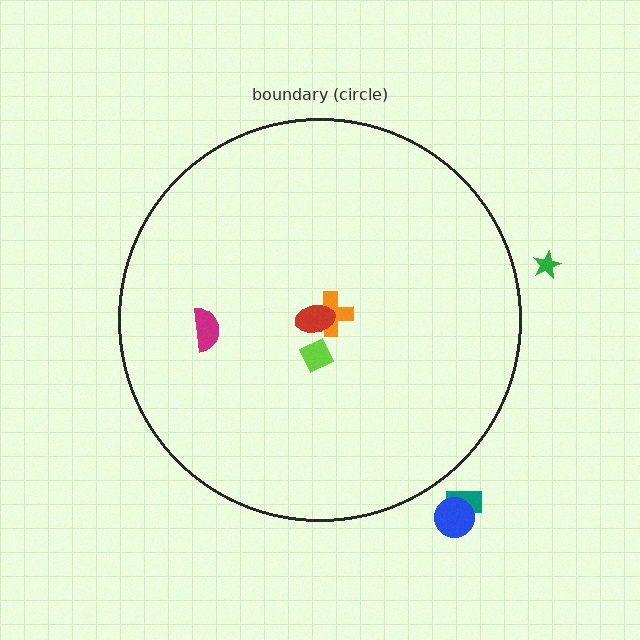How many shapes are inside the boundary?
4 inside, 3 outside.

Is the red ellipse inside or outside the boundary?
Inside.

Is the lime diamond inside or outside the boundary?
Inside.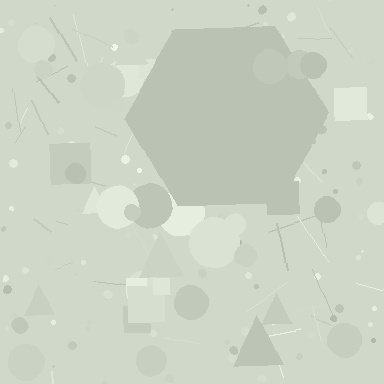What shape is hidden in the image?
A hexagon is hidden in the image.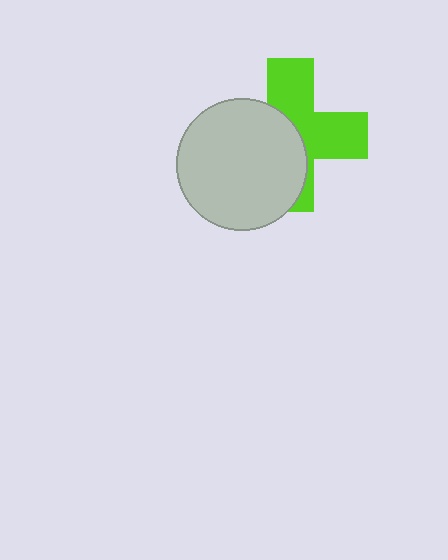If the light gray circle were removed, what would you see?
You would see the complete lime cross.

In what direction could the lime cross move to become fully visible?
The lime cross could move right. That would shift it out from behind the light gray circle entirely.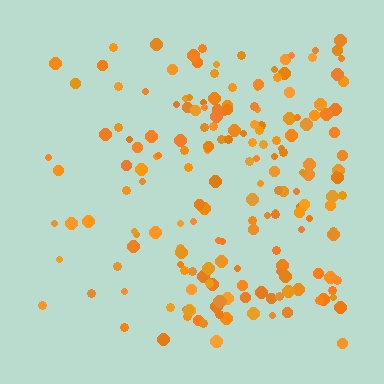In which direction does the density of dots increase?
From left to right, with the right side densest.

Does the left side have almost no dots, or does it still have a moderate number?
Still a moderate number, just noticeably fewer than the right.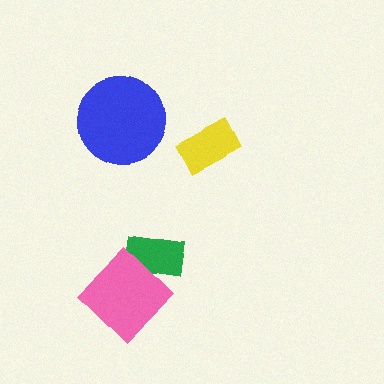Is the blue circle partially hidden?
No, no other shape covers it.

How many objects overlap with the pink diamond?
1 object overlaps with the pink diamond.